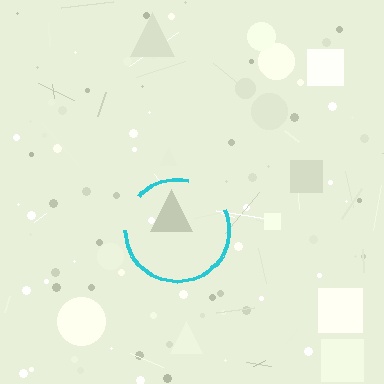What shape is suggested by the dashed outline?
The dashed outline suggests a circle.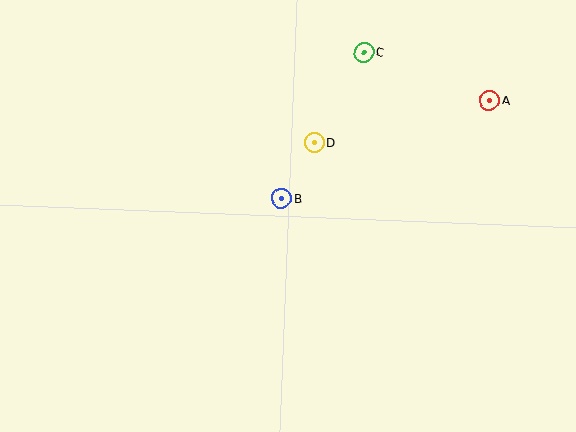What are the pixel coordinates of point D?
Point D is at (314, 142).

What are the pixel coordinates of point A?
Point A is at (489, 100).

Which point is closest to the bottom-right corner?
Point A is closest to the bottom-right corner.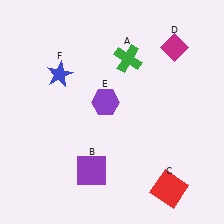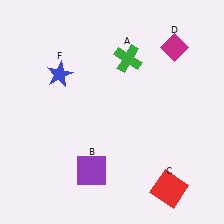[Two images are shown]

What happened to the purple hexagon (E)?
The purple hexagon (E) was removed in Image 2. It was in the top-left area of Image 1.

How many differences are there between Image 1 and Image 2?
There is 1 difference between the two images.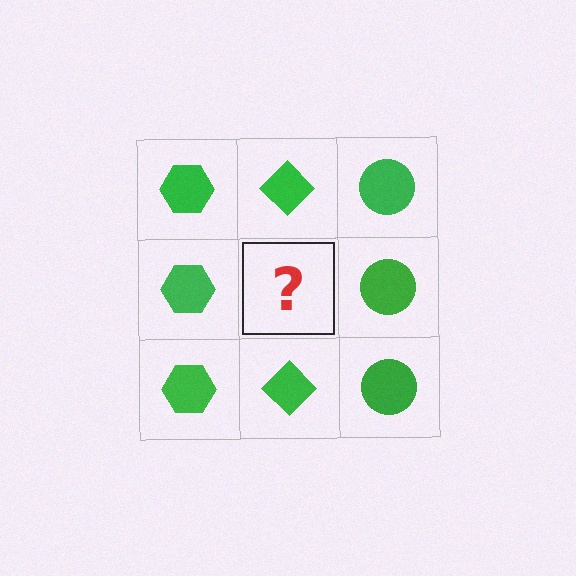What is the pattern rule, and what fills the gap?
The rule is that each column has a consistent shape. The gap should be filled with a green diamond.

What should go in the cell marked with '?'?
The missing cell should contain a green diamond.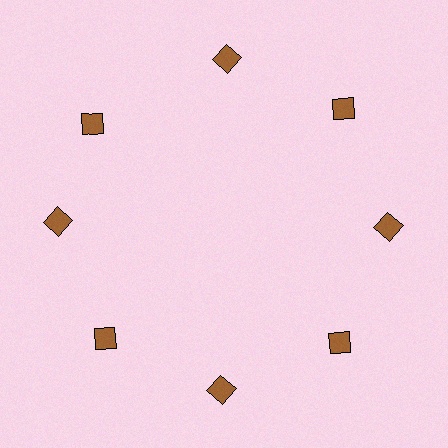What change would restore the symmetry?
The symmetry would be restored by rotating it back into even spacing with its neighbors so that all 8 squares sit at equal angles and equal distance from the center.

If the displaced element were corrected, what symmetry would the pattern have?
It would have 8-fold rotational symmetry — the pattern would map onto itself every 45 degrees.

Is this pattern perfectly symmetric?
No. The 8 brown squares are arranged in a ring, but one element near the 10 o'clock position is rotated out of alignment along the ring, breaking the 8-fold rotational symmetry.